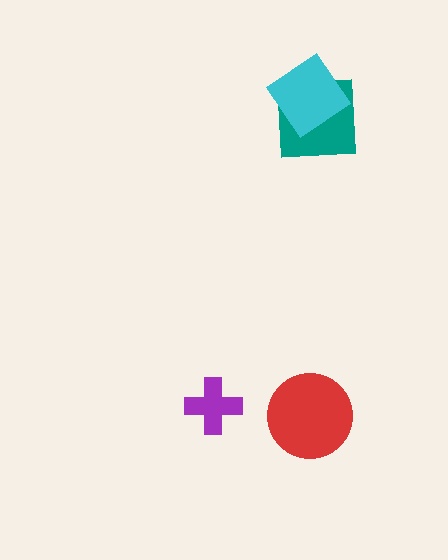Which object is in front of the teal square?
The cyan diamond is in front of the teal square.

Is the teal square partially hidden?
Yes, it is partially covered by another shape.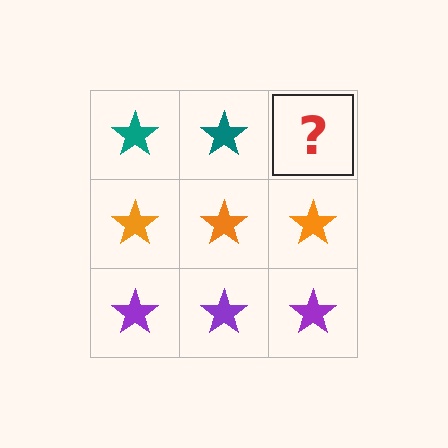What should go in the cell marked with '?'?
The missing cell should contain a teal star.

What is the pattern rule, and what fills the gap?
The rule is that each row has a consistent color. The gap should be filled with a teal star.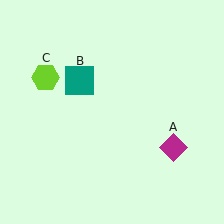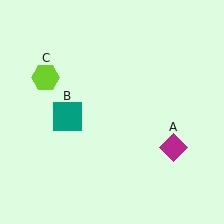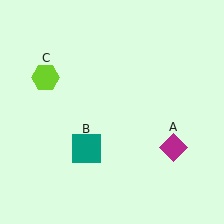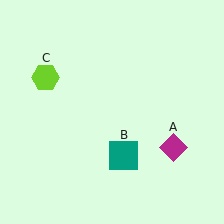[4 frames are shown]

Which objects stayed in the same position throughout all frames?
Magenta diamond (object A) and lime hexagon (object C) remained stationary.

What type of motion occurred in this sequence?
The teal square (object B) rotated counterclockwise around the center of the scene.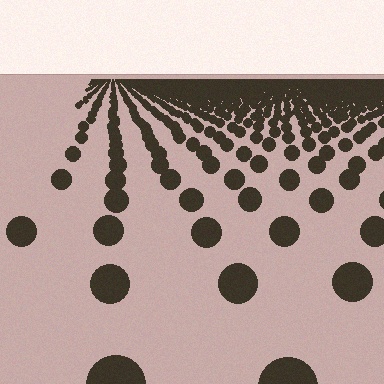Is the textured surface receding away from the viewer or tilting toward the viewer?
The surface is receding away from the viewer. Texture elements get smaller and denser toward the top.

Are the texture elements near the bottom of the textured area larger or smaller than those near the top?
Larger. Near the bottom, elements are closer to the viewer and appear at a bigger on-screen size.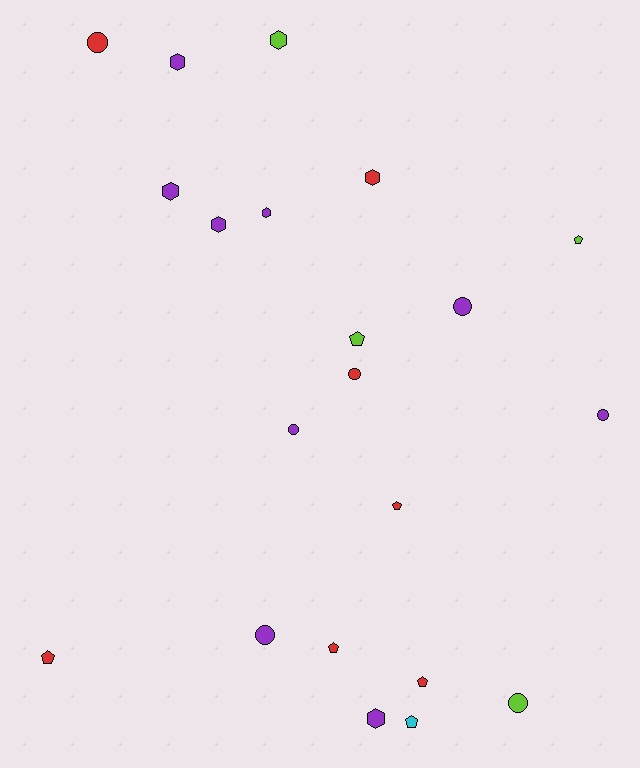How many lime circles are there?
There is 1 lime circle.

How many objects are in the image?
There are 21 objects.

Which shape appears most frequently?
Hexagon, with 7 objects.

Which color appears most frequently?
Purple, with 9 objects.